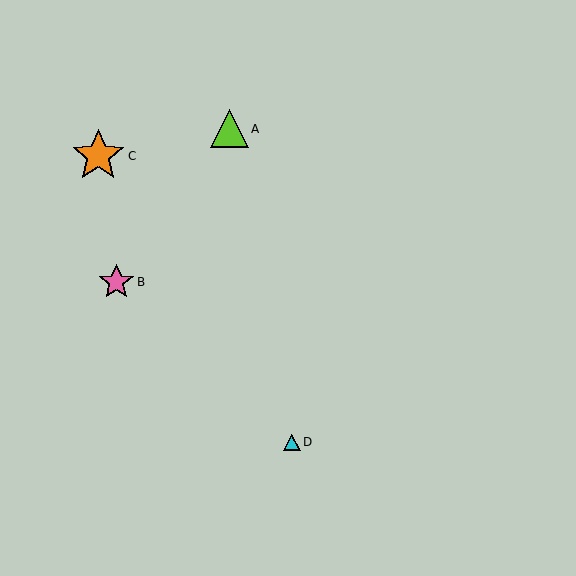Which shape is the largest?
The orange star (labeled C) is the largest.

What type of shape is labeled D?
Shape D is a cyan triangle.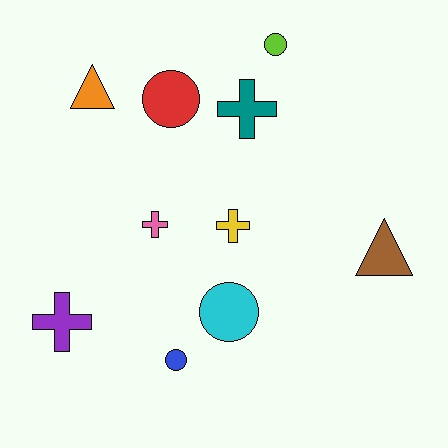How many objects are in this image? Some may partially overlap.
There are 10 objects.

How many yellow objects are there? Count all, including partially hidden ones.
There is 1 yellow object.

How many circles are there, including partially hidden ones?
There are 4 circles.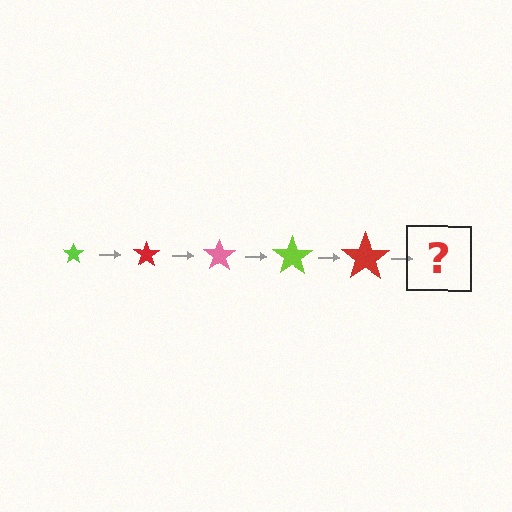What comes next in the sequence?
The next element should be a pink star, larger than the previous one.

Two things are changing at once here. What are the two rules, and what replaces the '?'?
The two rules are that the star grows larger each step and the color cycles through lime, red, and pink. The '?' should be a pink star, larger than the previous one.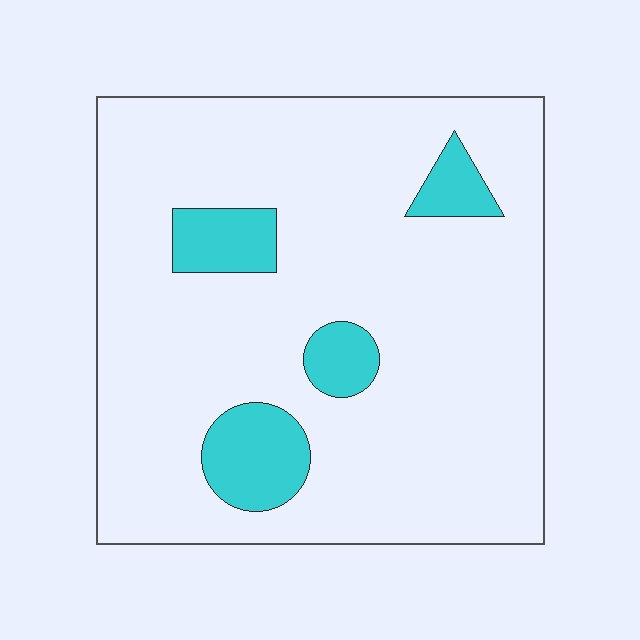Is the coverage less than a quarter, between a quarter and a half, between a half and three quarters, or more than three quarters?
Less than a quarter.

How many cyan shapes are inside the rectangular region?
4.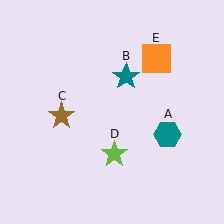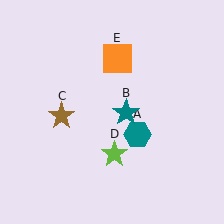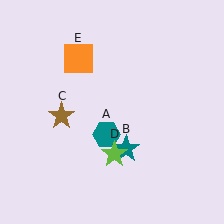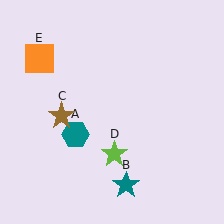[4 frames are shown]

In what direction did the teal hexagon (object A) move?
The teal hexagon (object A) moved left.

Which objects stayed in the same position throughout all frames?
Brown star (object C) and lime star (object D) remained stationary.